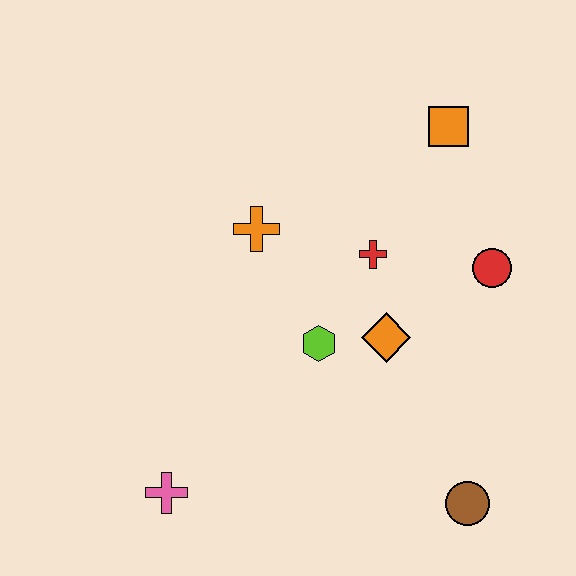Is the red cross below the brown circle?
No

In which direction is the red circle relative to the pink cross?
The red circle is to the right of the pink cross.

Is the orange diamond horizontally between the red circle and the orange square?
No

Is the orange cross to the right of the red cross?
No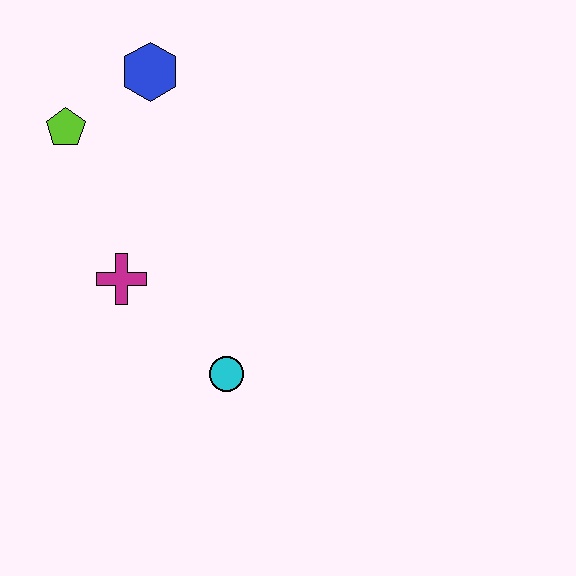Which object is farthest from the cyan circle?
The blue hexagon is farthest from the cyan circle.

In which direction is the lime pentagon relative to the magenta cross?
The lime pentagon is above the magenta cross.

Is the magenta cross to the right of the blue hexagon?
No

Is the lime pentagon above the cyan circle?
Yes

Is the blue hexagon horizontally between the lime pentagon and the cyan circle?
Yes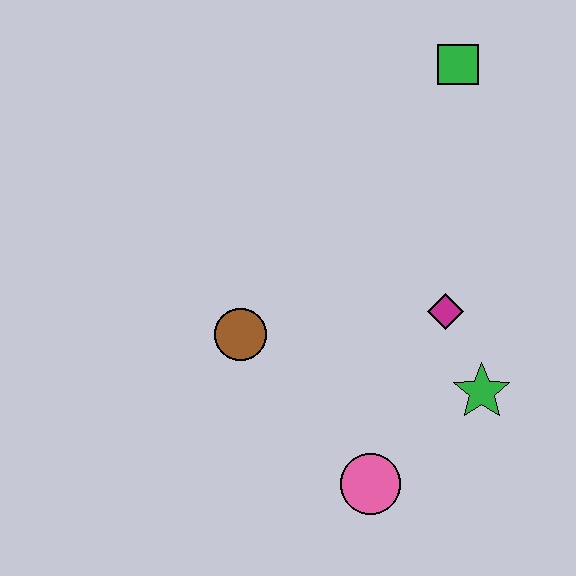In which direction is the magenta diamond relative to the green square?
The magenta diamond is below the green square.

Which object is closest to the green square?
The magenta diamond is closest to the green square.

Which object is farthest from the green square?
The pink circle is farthest from the green square.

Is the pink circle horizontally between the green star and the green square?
No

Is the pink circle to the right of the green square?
No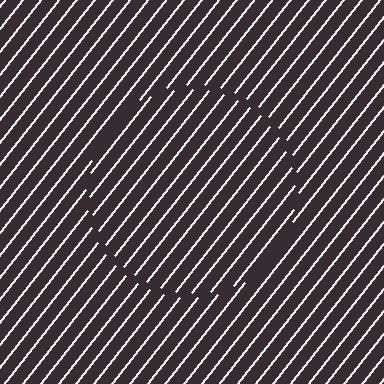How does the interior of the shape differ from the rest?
The interior of the shape contains the same grating, shifted by half a period — the contour is defined by the phase discontinuity where line-ends from the inner and outer gratings abut.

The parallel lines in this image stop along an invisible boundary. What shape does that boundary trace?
An illusory circle. The interior of the shape contains the same grating, shifted by half a period — the contour is defined by the phase discontinuity where line-ends from the inner and outer gratings abut.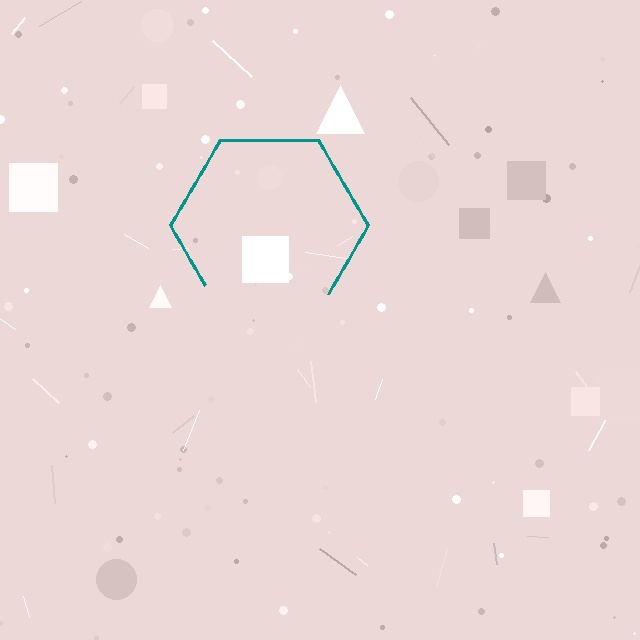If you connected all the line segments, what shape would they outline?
They would outline a hexagon.